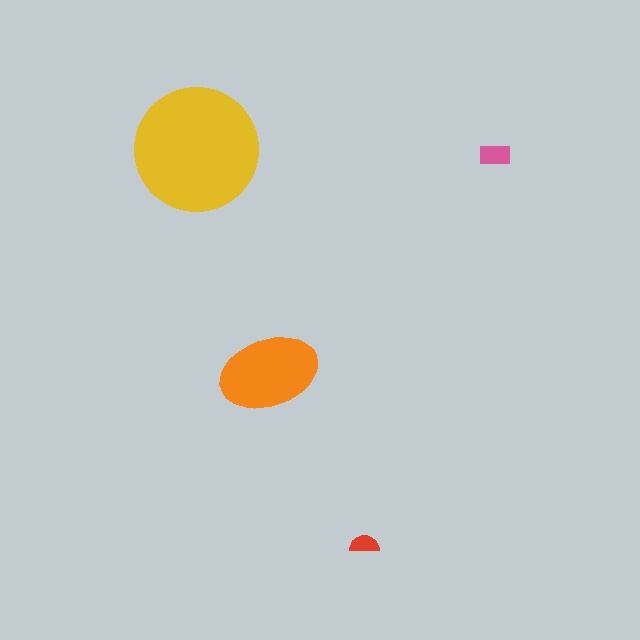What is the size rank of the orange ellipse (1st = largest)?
2nd.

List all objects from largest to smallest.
The yellow circle, the orange ellipse, the pink rectangle, the red semicircle.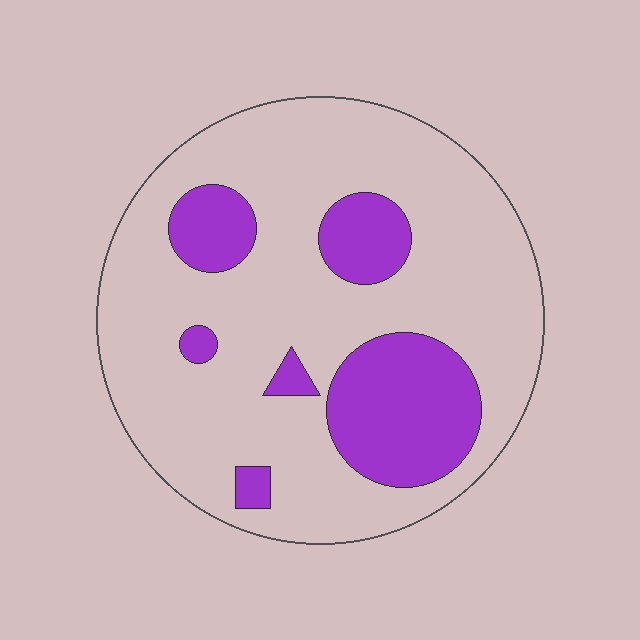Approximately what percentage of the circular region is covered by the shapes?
Approximately 25%.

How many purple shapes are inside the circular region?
6.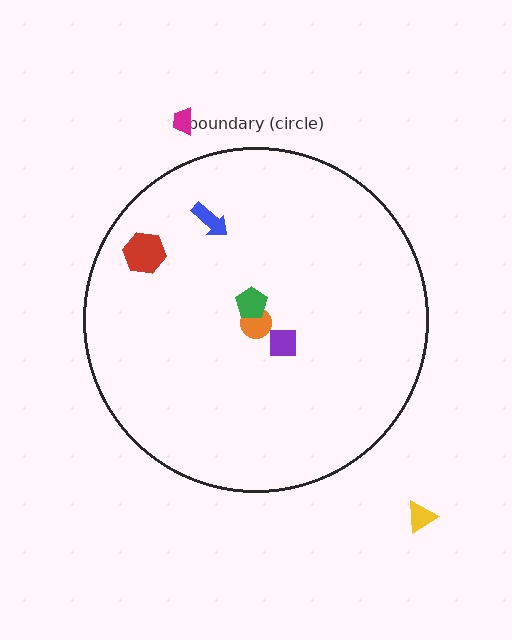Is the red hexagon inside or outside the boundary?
Inside.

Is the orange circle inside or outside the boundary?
Inside.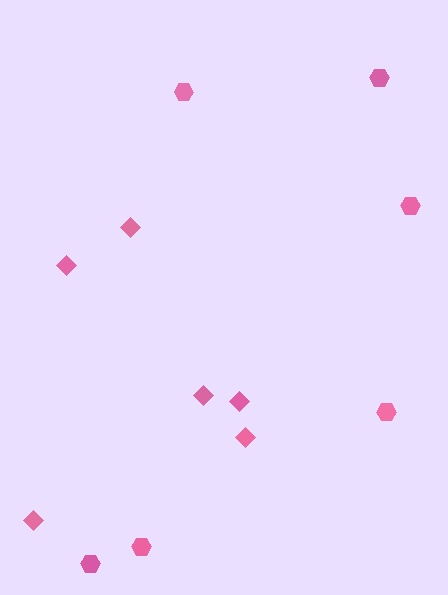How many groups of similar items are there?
There are 2 groups: one group of hexagons (6) and one group of diamonds (6).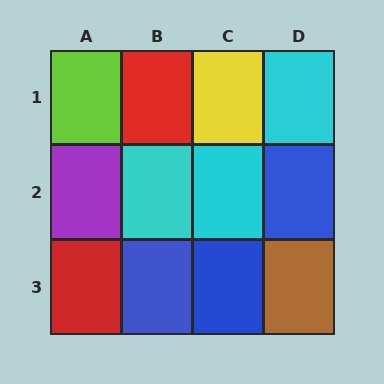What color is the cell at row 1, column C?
Yellow.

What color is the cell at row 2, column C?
Cyan.